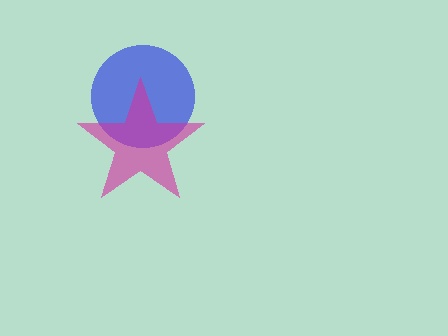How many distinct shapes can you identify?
There are 2 distinct shapes: a blue circle, a magenta star.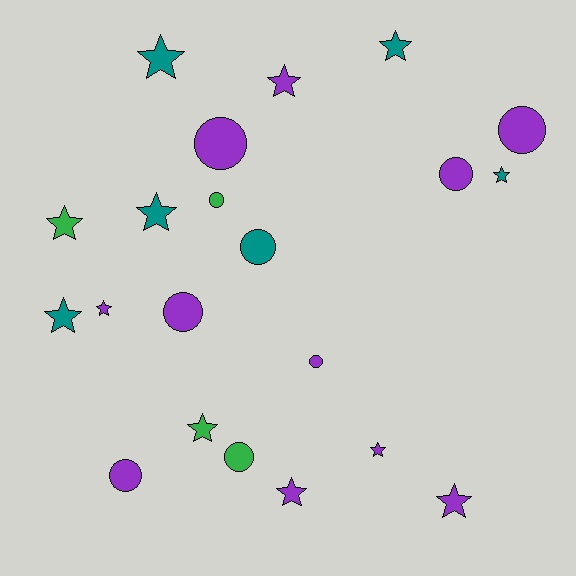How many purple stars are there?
There are 5 purple stars.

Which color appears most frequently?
Purple, with 11 objects.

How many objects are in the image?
There are 21 objects.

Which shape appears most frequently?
Star, with 12 objects.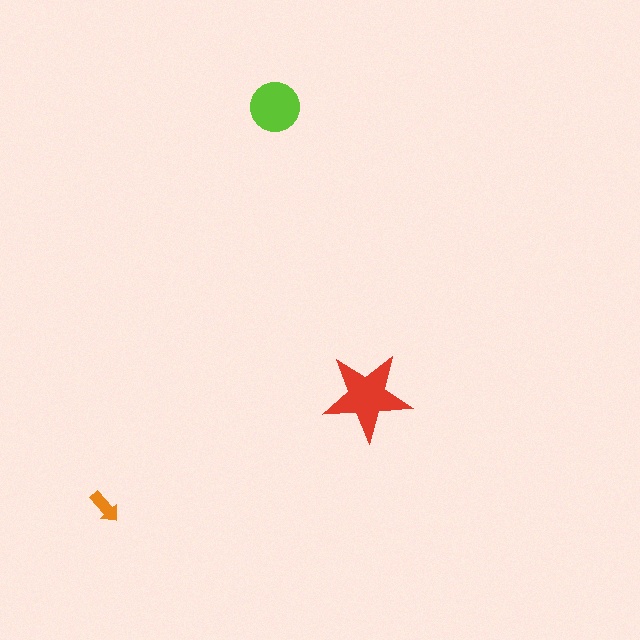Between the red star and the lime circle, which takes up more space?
The red star.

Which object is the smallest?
The orange arrow.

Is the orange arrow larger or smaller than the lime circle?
Smaller.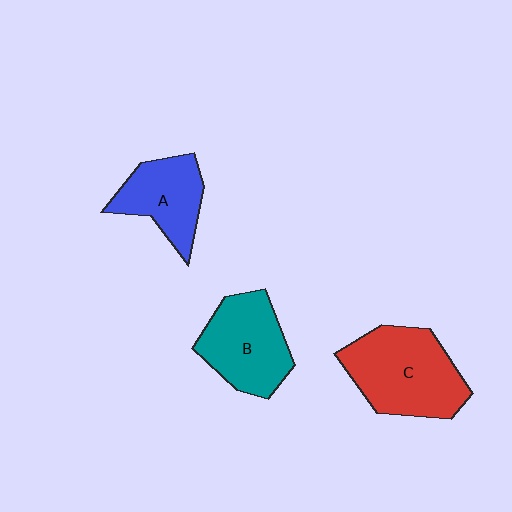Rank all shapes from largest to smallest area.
From largest to smallest: C (red), B (teal), A (blue).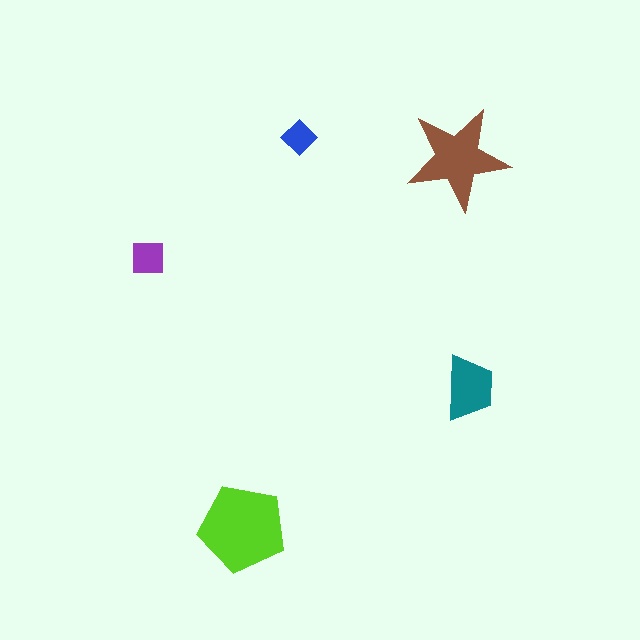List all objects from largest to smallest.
The lime pentagon, the brown star, the teal trapezoid, the purple square, the blue diamond.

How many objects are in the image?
There are 5 objects in the image.